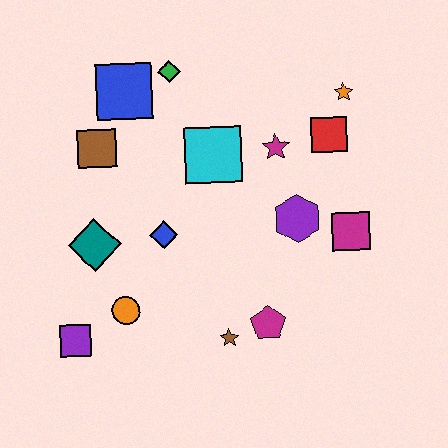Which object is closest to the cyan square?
The magenta star is closest to the cyan square.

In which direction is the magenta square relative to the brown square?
The magenta square is to the right of the brown square.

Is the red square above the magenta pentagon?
Yes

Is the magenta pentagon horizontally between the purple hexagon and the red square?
No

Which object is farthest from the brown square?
The magenta square is farthest from the brown square.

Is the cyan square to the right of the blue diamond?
Yes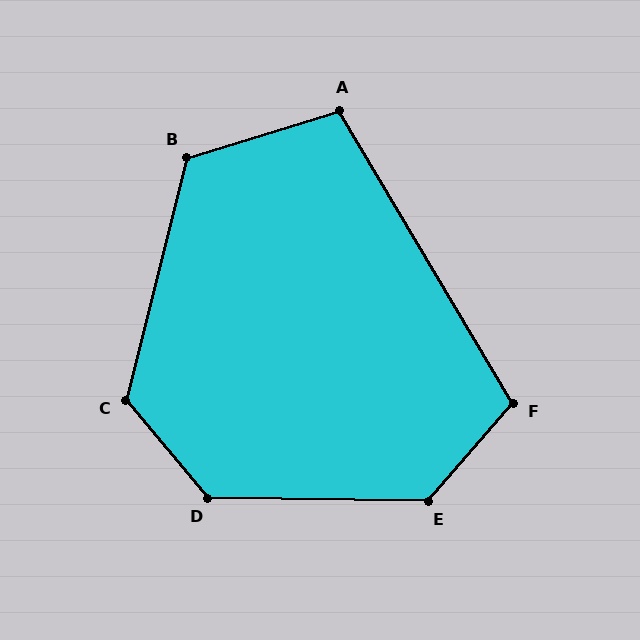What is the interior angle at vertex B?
Approximately 121 degrees (obtuse).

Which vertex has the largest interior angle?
D, at approximately 131 degrees.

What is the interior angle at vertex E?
Approximately 131 degrees (obtuse).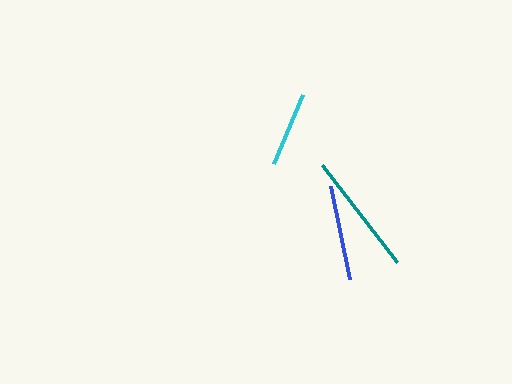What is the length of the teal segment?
The teal segment is approximately 123 pixels long.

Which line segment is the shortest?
The cyan line is the shortest at approximately 75 pixels.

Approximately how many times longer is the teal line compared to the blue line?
The teal line is approximately 1.3 times the length of the blue line.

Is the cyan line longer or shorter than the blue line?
The blue line is longer than the cyan line.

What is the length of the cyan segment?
The cyan segment is approximately 75 pixels long.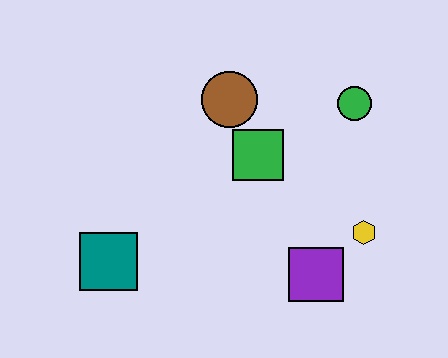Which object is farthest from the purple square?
The teal square is farthest from the purple square.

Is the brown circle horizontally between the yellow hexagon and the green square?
No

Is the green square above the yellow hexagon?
Yes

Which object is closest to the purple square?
The yellow hexagon is closest to the purple square.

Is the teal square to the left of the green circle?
Yes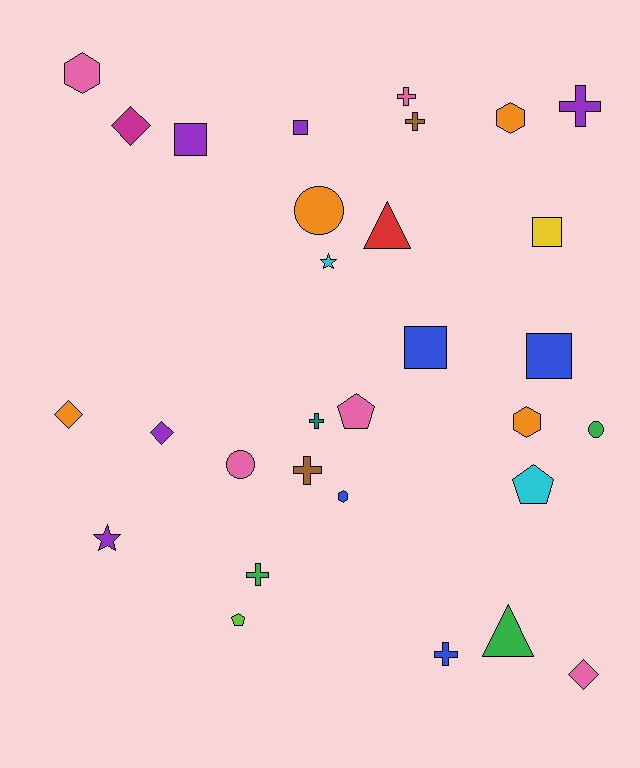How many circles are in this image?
There are 3 circles.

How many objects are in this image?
There are 30 objects.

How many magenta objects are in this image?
There is 1 magenta object.